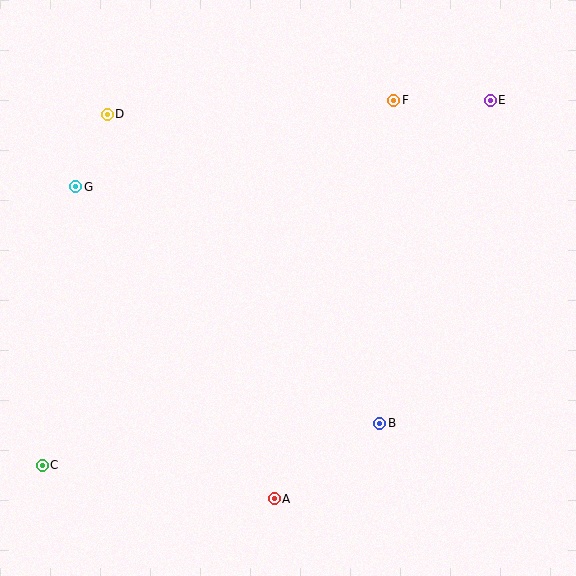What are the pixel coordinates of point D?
Point D is at (107, 114).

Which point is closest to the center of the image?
Point B at (380, 423) is closest to the center.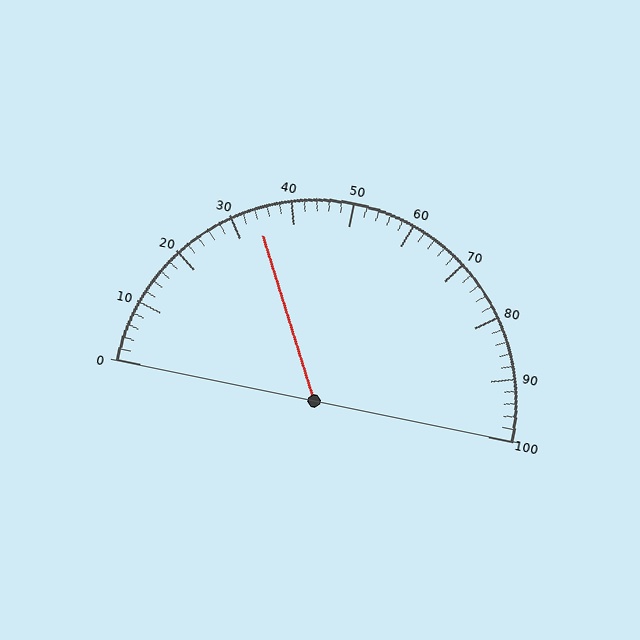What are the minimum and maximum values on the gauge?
The gauge ranges from 0 to 100.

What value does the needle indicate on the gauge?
The needle indicates approximately 34.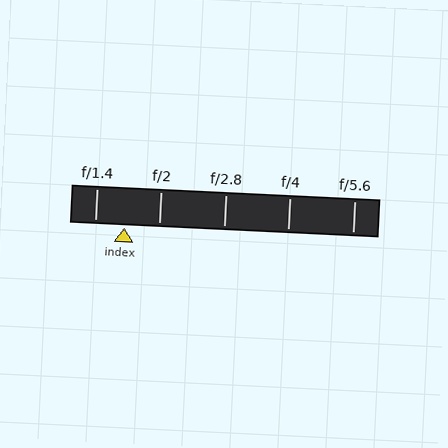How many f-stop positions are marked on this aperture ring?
There are 5 f-stop positions marked.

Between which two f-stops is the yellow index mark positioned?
The index mark is between f/1.4 and f/2.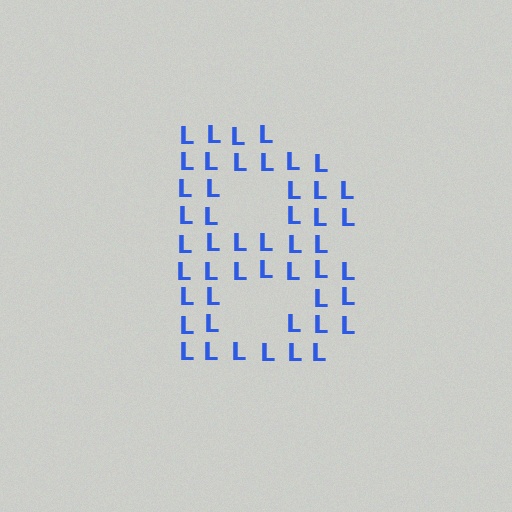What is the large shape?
The large shape is the letter B.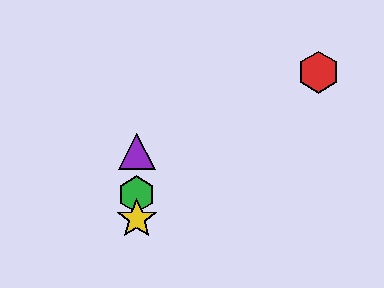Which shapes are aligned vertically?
The blue triangle, the green hexagon, the yellow star, the purple triangle are aligned vertically.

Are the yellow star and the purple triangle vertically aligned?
Yes, both are at x≈137.